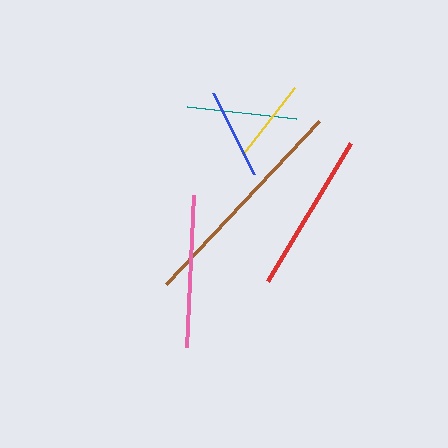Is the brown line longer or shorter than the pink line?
The brown line is longer than the pink line.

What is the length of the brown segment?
The brown segment is approximately 223 pixels long.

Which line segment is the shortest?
The yellow line is the shortest at approximately 85 pixels.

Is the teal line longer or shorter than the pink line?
The pink line is longer than the teal line.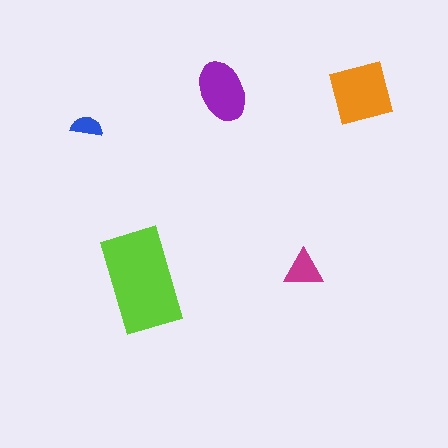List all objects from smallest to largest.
The blue semicircle, the magenta triangle, the purple ellipse, the orange square, the lime rectangle.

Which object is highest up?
The purple ellipse is topmost.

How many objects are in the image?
There are 5 objects in the image.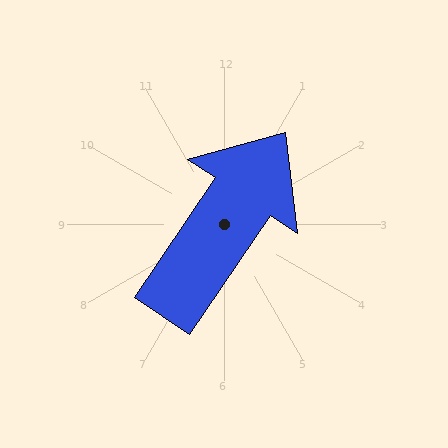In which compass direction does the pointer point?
Northeast.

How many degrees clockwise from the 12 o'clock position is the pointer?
Approximately 34 degrees.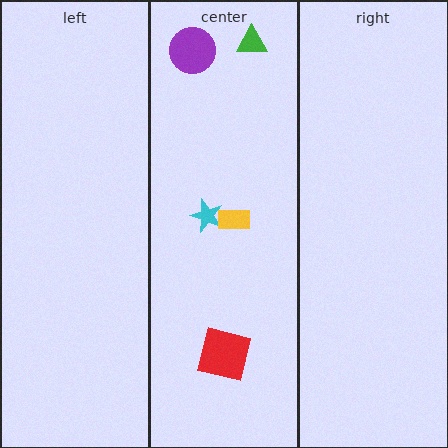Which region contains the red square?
The center region.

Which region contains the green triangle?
The center region.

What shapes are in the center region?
The purple circle, the cyan star, the yellow rectangle, the red square, the green triangle.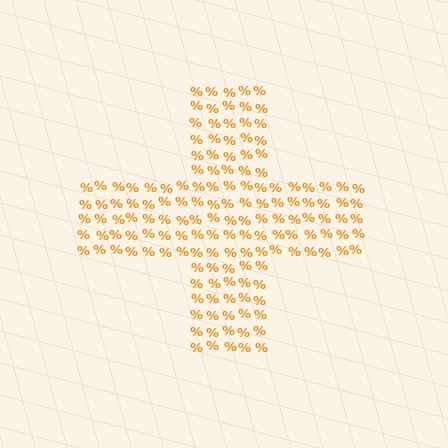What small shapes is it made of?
It is made of small percent signs.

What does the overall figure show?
The overall figure shows a cross.